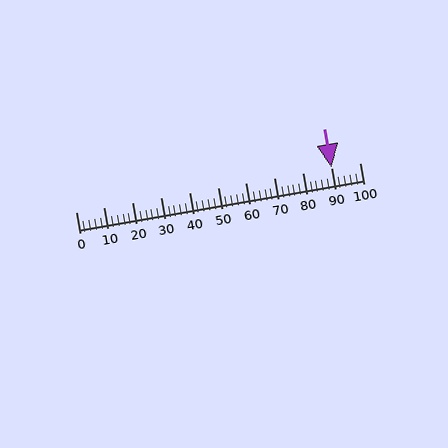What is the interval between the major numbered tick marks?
The major tick marks are spaced 10 units apart.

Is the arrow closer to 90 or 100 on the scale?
The arrow is closer to 90.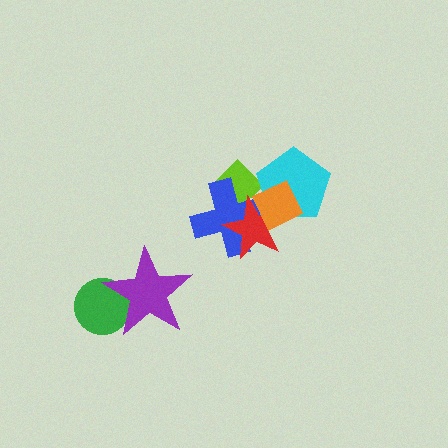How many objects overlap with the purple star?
1 object overlaps with the purple star.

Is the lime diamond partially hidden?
Yes, it is partially covered by another shape.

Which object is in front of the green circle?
The purple star is in front of the green circle.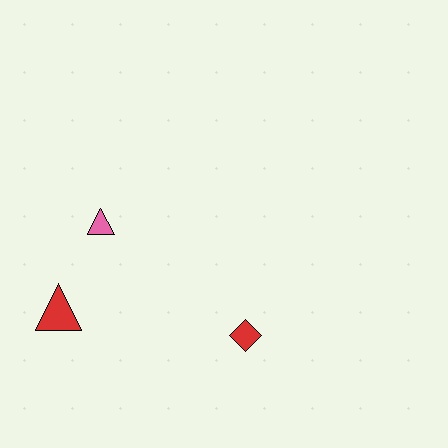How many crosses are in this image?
There are no crosses.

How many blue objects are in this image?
There are no blue objects.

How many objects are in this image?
There are 3 objects.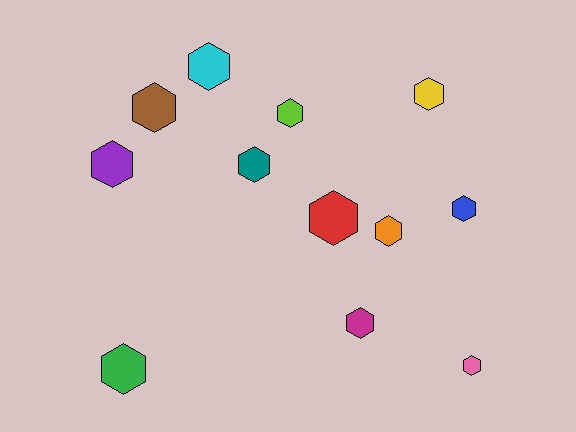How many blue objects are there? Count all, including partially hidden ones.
There is 1 blue object.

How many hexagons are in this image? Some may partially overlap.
There are 12 hexagons.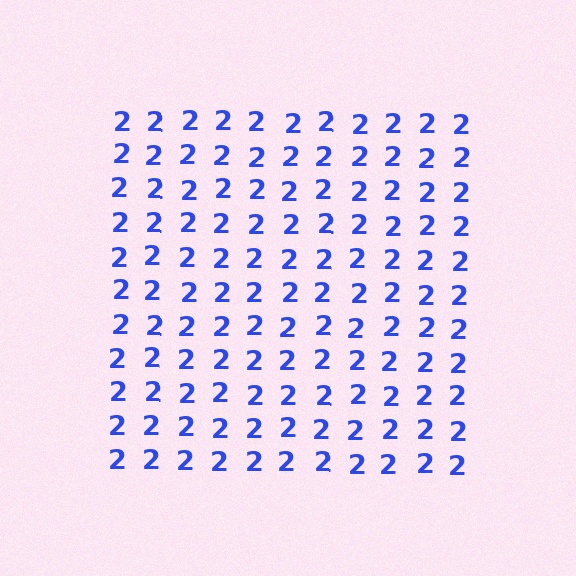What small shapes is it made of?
It is made of small digit 2's.